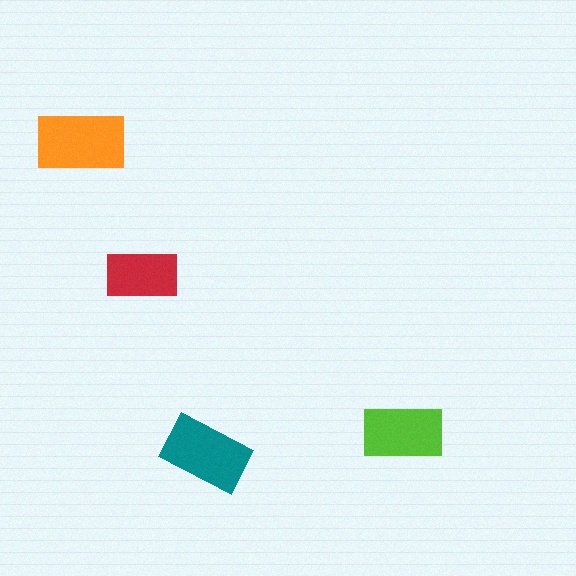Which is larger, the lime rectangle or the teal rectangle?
The teal one.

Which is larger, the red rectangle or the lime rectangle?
The lime one.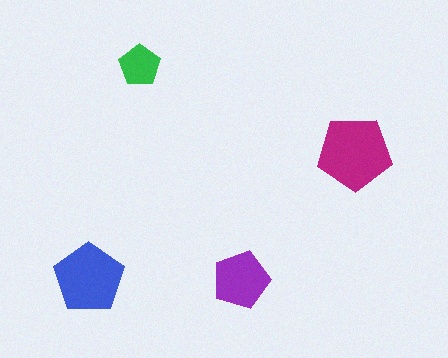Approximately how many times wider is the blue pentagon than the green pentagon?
About 1.5 times wider.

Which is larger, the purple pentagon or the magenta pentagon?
The magenta one.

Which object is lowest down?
The purple pentagon is bottommost.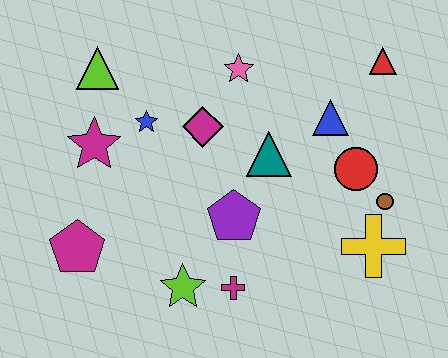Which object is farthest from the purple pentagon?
The red triangle is farthest from the purple pentagon.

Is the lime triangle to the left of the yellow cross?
Yes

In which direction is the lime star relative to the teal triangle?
The lime star is below the teal triangle.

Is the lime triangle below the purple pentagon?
No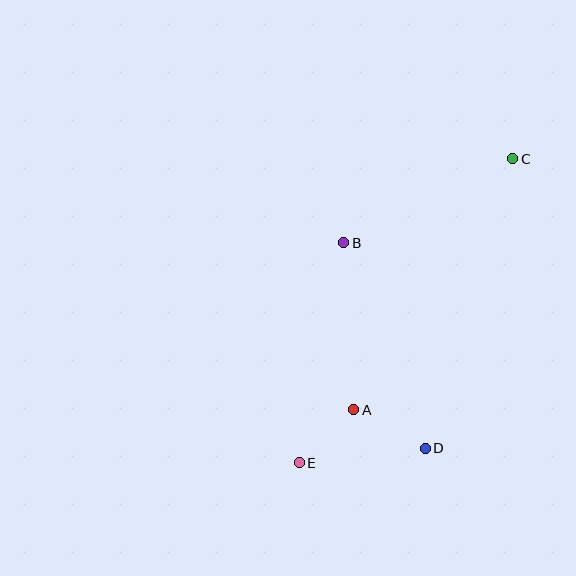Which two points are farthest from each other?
Points C and E are farthest from each other.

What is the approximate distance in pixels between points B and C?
The distance between B and C is approximately 189 pixels.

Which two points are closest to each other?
Points A and E are closest to each other.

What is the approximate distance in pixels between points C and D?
The distance between C and D is approximately 302 pixels.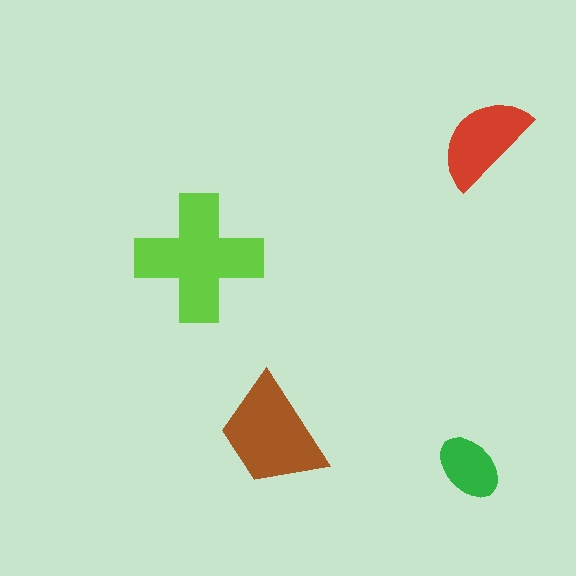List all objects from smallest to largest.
The green ellipse, the red semicircle, the brown trapezoid, the lime cross.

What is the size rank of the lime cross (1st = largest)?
1st.